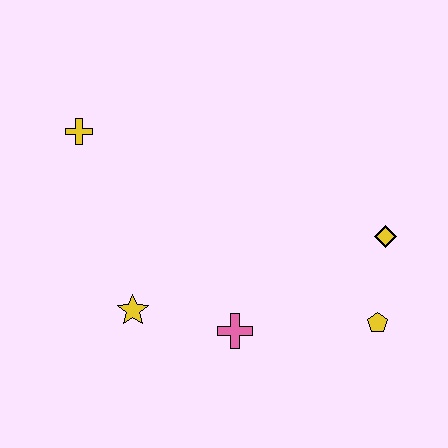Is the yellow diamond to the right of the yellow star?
Yes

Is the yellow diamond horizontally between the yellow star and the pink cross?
No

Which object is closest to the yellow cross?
The yellow star is closest to the yellow cross.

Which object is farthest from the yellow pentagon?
The yellow cross is farthest from the yellow pentagon.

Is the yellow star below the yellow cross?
Yes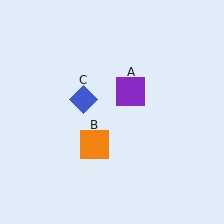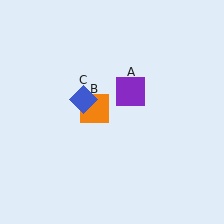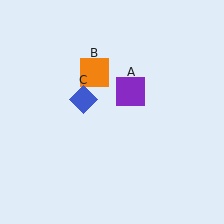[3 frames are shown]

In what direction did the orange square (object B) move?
The orange square (object B) moved up.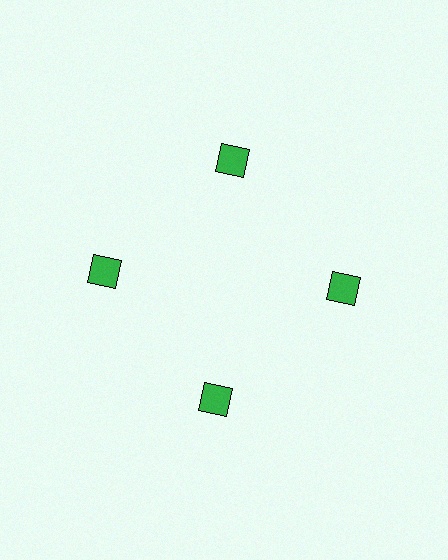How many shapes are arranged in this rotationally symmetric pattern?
There are 4 shapes, arranged in 4 groups of 1.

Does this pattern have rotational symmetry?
Yes, this pattern has 4-fold rotational symmetry. It looks the same after rotating 90 degrees around the center.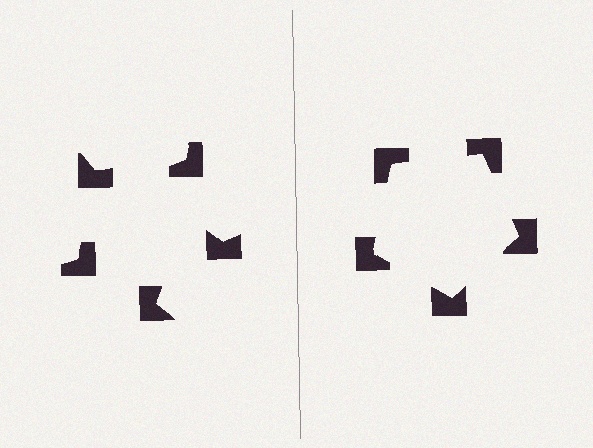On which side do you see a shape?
An illusory pentagon appears on the right side. On the left side the wedge cuts are rotated, so no coherent shape forms.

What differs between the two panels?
The notched squares are positioned identically on both sides; only the wedge orientations differ. On the right they align to a pentagon; on the left they are misaligned.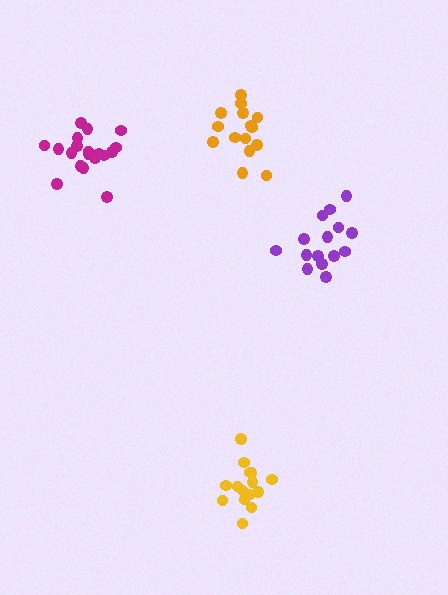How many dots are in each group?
Group 1: 15 dots, Group 2: 15 dots, Group 3: 19 dots, Group 4: 15 dots (64 total).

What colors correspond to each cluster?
The clusters are colored: yellow, purple, magenta, orange.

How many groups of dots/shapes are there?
There are 4 groups.